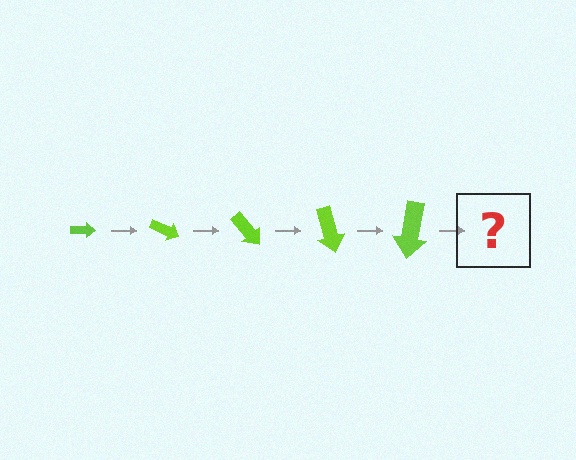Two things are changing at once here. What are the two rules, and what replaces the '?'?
The two rules are that the arrow grows larger each step and it rotates 25 degrees each step. The '?' should be an arrow, larger than the previous one and rotated 125 degrees from the start.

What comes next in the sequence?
The next element should be an arrow, larger than the previous one and rotated 125 degrees from the start.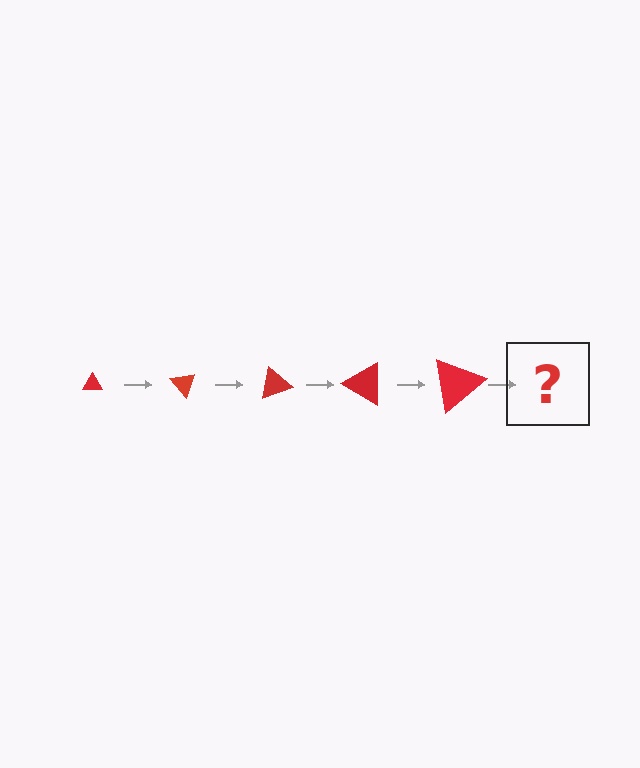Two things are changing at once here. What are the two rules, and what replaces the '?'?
The two rules are that the triangle grows larger each step and it rotates 50 degrees each step. The '?' should be a triangle, larger than the previous one and rotated 250 degrees from the start.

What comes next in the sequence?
The next element should be a triangle, larger than the previous one and rotated 250 degrees from the start.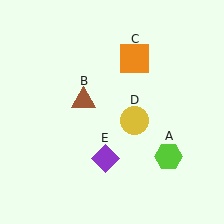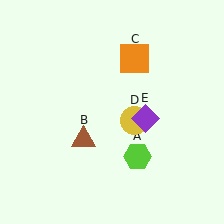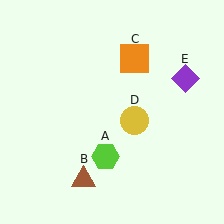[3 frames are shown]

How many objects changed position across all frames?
3 objects changed position: lime hexagon (object A), brown triangle (object B), purple diamond (object E).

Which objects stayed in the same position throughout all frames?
Orange square (object C) and yellow circle (object D) remained stationary.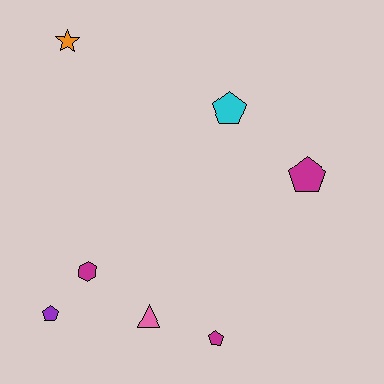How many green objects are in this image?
There are no green objects.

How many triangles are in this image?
There is 1 triangle.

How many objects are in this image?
There are 7 objects.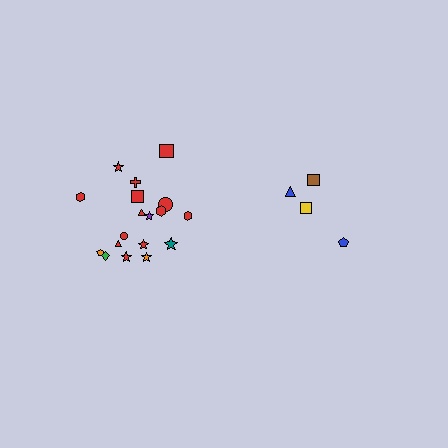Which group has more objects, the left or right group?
The left group.